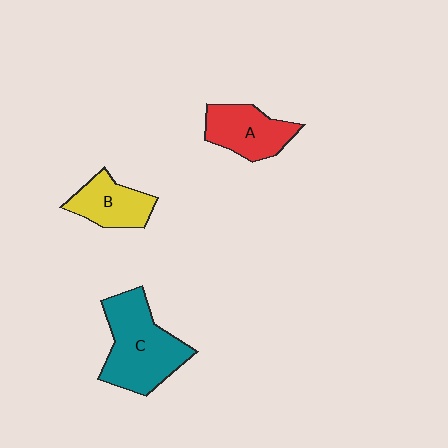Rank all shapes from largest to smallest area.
From largest to smallest: C (teal), A (red), B (yellow).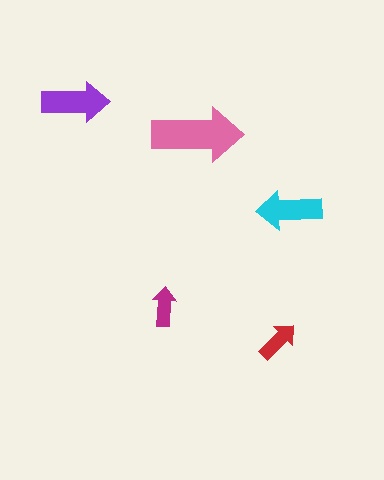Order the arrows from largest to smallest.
the pink one, the purple one, the cyan one, the red one, the magenta one.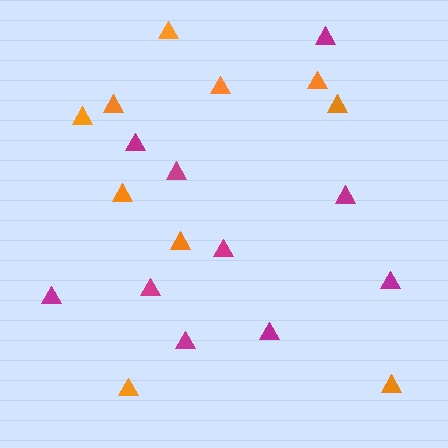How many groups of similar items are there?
There are 2 groups: one group of magenta triangles (10) and one group of orange triangles (10).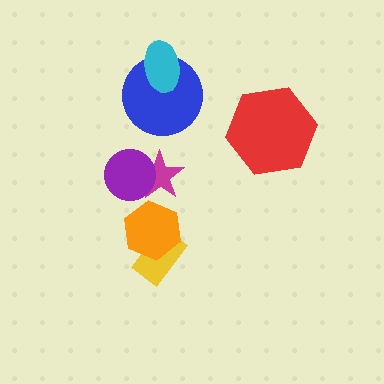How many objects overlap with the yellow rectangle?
1 object overlaps with the yellow rectangle.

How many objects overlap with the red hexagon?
0 objects overlap with the red hexagon.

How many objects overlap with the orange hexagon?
1 object overlaps with the orange hexagon.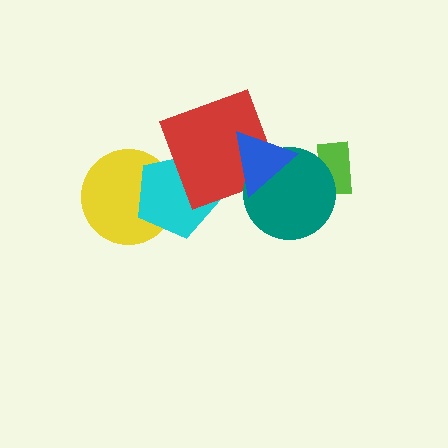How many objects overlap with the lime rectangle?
1 object overlaps with the lime rectangle.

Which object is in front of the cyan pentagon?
The red square is in front of the cyan pentagon.